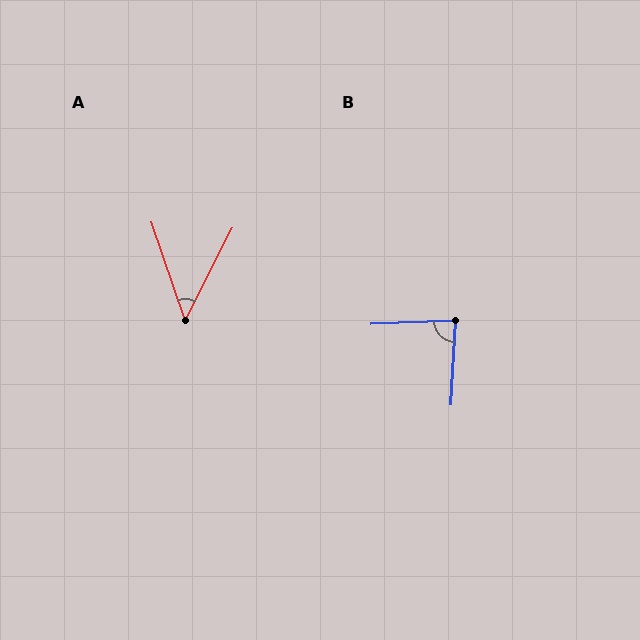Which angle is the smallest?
A, at approximately 46 degrees.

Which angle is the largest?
B, at approximately 85 degrees.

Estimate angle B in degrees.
Approximately 85 degrees.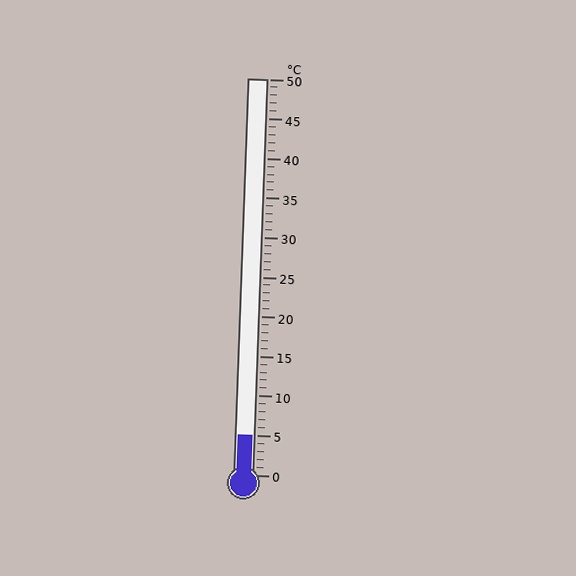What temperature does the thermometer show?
The thermometer shows approximately 5°C.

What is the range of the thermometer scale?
The thermometer scale ranges from 0°C to 50°C.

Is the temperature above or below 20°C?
The temperature is below 20°C.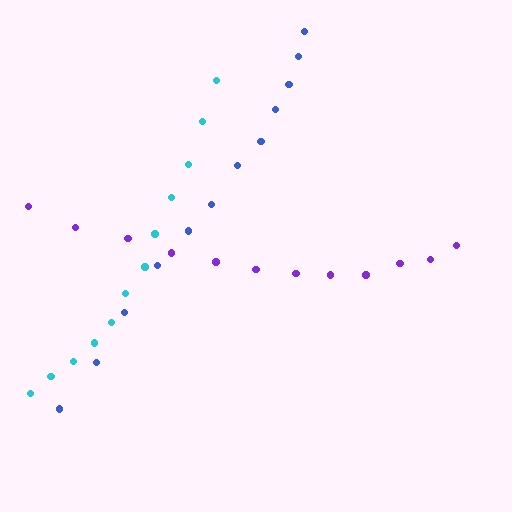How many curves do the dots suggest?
There are 3 distinct paths.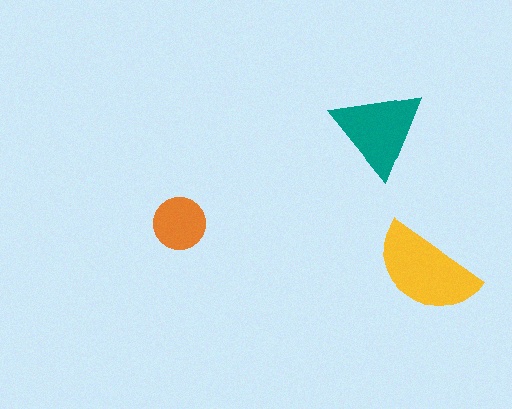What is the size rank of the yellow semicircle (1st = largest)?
1st.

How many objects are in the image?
There are 3 objects in the image.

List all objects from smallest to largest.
The orange circle, the teal triangle, the yellow semicircle.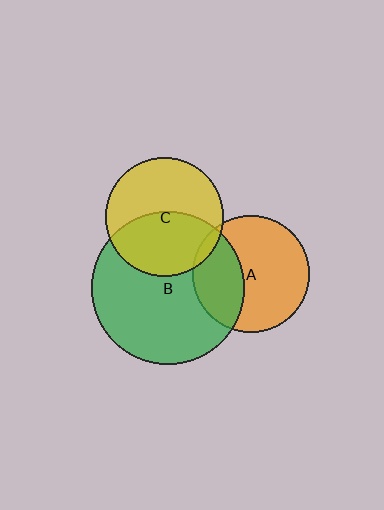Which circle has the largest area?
Circle B (green).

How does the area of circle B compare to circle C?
Approximately 1.7 times.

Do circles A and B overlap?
Yes.